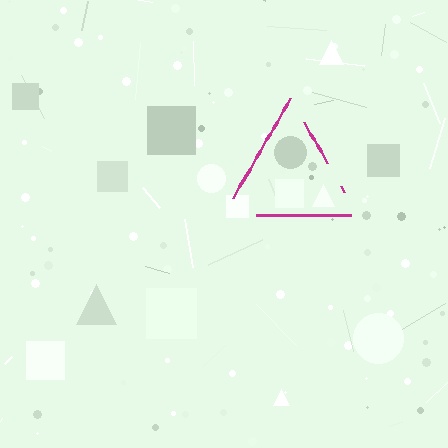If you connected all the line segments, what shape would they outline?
They would outline a triangle.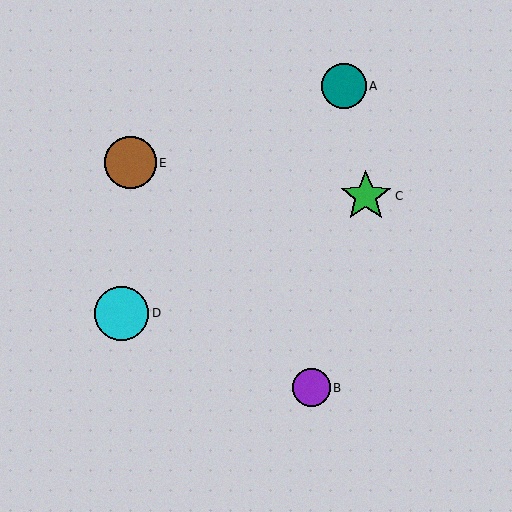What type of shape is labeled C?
Shape C is a green star.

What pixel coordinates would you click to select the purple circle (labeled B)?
Click at (311, 388) to select the purple circle B.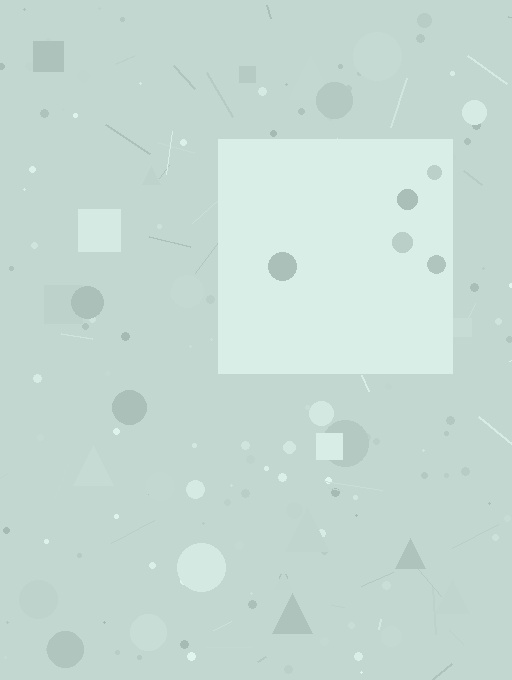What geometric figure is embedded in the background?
A square is embedded in the background.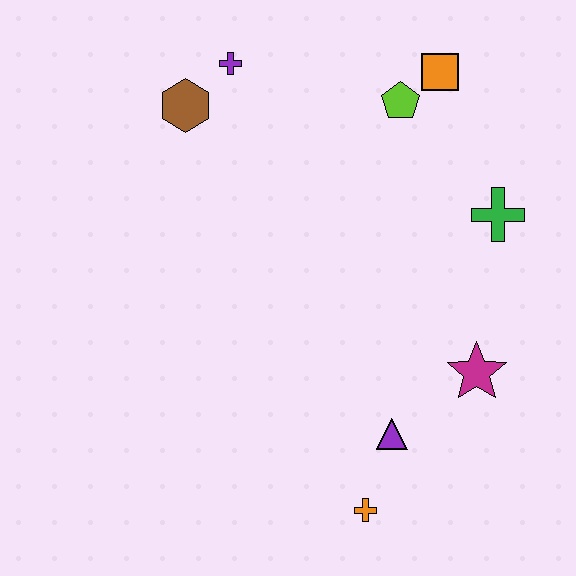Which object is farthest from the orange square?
The orange cross is farthest from the orange square.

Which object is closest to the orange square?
The lime pentagon is closest to the orange square.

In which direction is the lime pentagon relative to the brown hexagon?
The lime pentagon is to the right of the brown hexagon.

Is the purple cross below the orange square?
No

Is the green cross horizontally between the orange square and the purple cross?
No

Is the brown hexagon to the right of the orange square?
No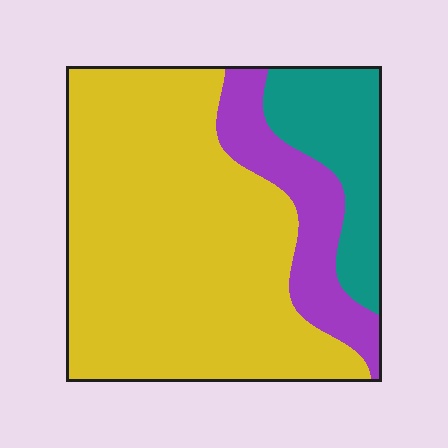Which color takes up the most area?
Yellow, at roughly 70%.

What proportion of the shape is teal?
Teal covers 16% of the shape.